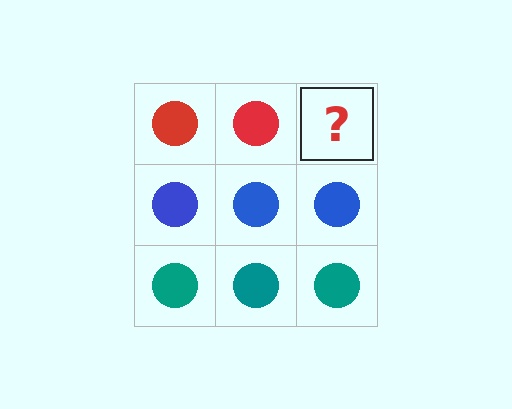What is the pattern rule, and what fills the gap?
The rule is that each row has a consistent color. The gap should be filled with a red circle.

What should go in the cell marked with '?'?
The missing cell should contain a red circle.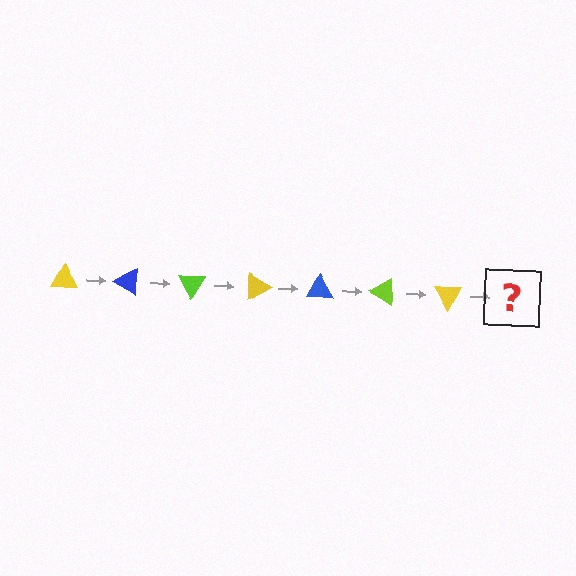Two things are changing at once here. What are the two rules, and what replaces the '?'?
The two rules are that it rotates 30 degrees each step and the color cycles through yellow, blue, and lime. The '?' should be a blue triangle, rotated 210 degrees from the start.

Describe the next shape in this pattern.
It should be a blue triangle, rotated 210 degrees from the start.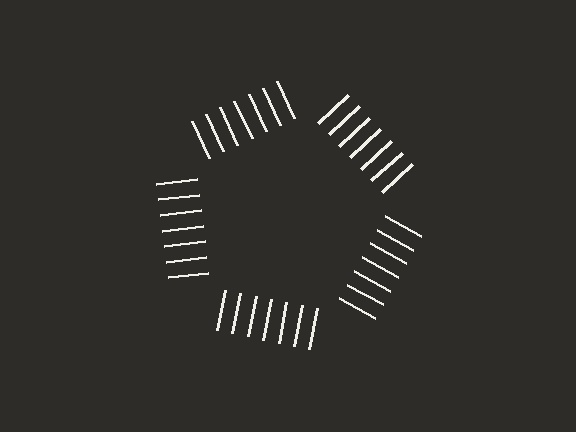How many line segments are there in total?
35 — 7 along each of the 5 edges.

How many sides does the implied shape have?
5 sides — the line-ends trace a pentagon.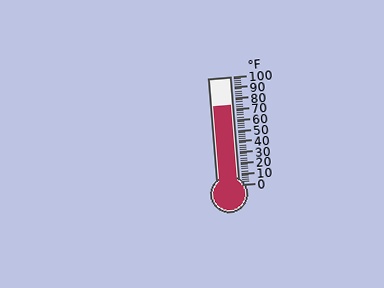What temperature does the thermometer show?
The thermometer shows approximately 74°F.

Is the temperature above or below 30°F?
The temperature is above 30°F.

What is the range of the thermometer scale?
The thermometer scale ranges from 0°F to 100°F.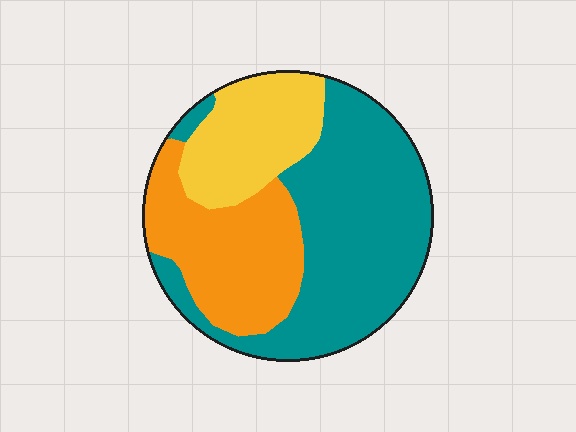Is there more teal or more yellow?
Teal.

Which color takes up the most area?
Teal, at roughly 50%.